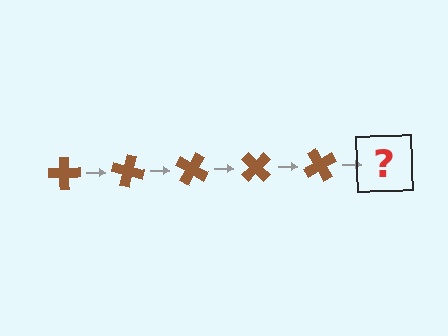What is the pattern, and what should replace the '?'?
The pattern is that the cross rotates 15 degrees each step. The '?' should be a brown cross rotated 75 degrees.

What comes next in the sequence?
The next element should be a brown cross rotated 75 degrees.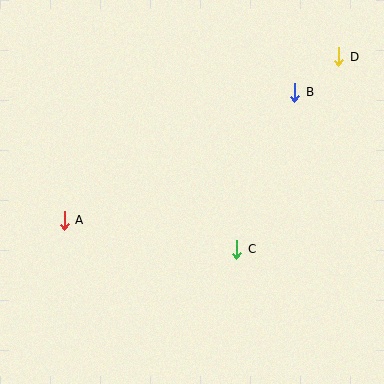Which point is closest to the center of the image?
Point C at (237, 249) is closest to the center.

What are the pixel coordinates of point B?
Point B is at (295, 92).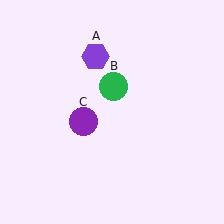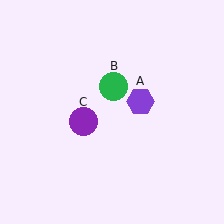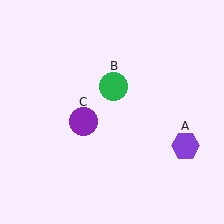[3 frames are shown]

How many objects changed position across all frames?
1 object changed position: purple hexagon (object A).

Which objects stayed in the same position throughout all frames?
Green circle (object B) and purple circle (object C) remained stationary.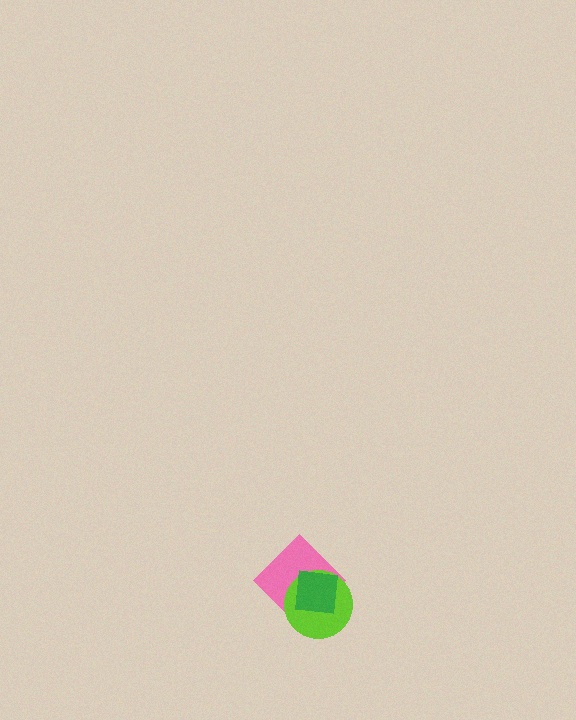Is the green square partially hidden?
No, no other shape covers it.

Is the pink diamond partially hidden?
Yes, it is partially covered by another shape.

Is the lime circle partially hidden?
Yes, it is partially covered by another shape.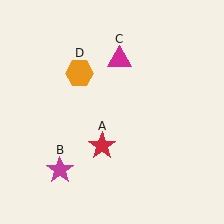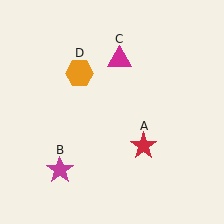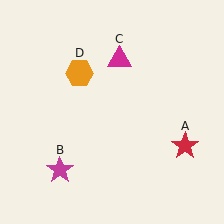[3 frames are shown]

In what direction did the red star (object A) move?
The red star (object A) moved right.